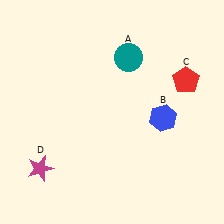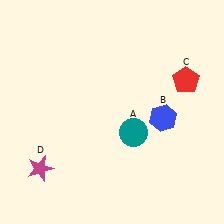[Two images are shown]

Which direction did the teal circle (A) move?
The teal circle (A) moved down.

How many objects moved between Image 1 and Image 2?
1 object moved between the two images.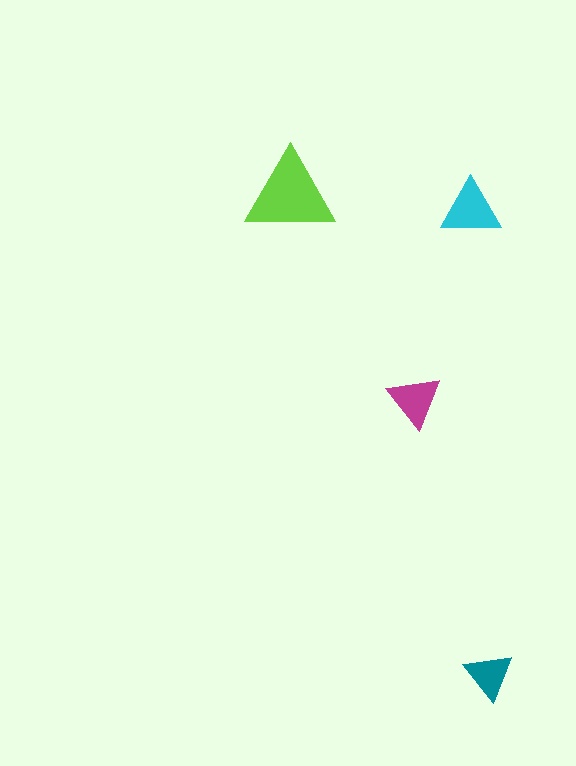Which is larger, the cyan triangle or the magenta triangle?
The cyan one.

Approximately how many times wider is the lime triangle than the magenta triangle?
About 1.5 times wider.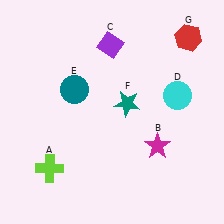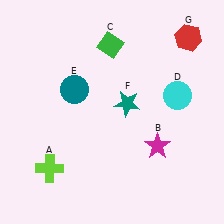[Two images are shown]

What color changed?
The diamond (C) changed from purple in Image 1 to green in Image 2.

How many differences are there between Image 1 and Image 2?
There is 1 difference between the two images.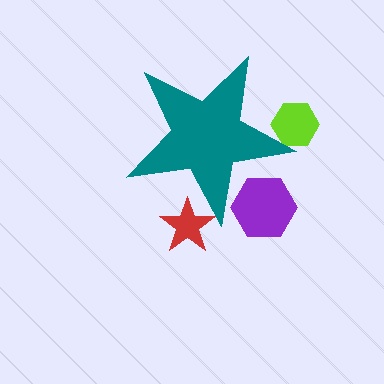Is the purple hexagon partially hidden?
Yes, the purple hexagon is partially hidden behind the teal star.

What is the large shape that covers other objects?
A teal star.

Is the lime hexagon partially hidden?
Yes, the lime hexagon is partially hidden behind the teal star.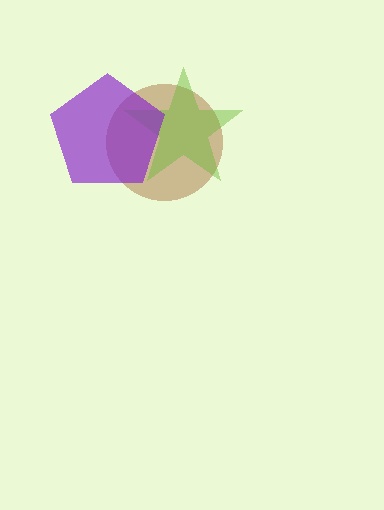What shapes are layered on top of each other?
The layered shapes are: a brown circle, a lime star, a purple pentagon.